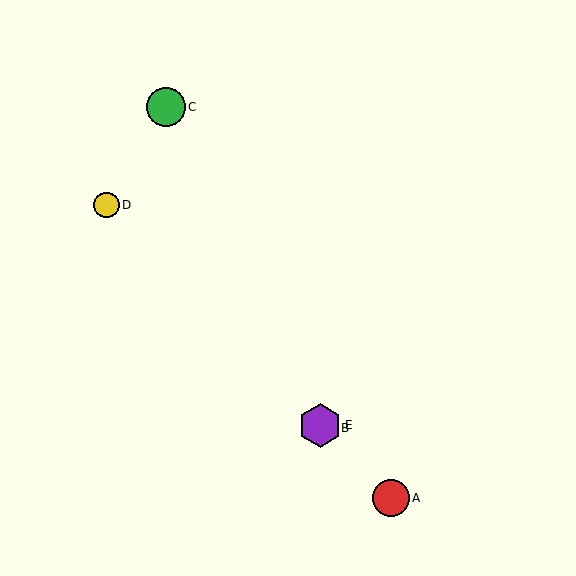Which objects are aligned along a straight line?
Objects A, B, D, E are aligned along a straight line.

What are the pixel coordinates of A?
Object A is at (391, 498).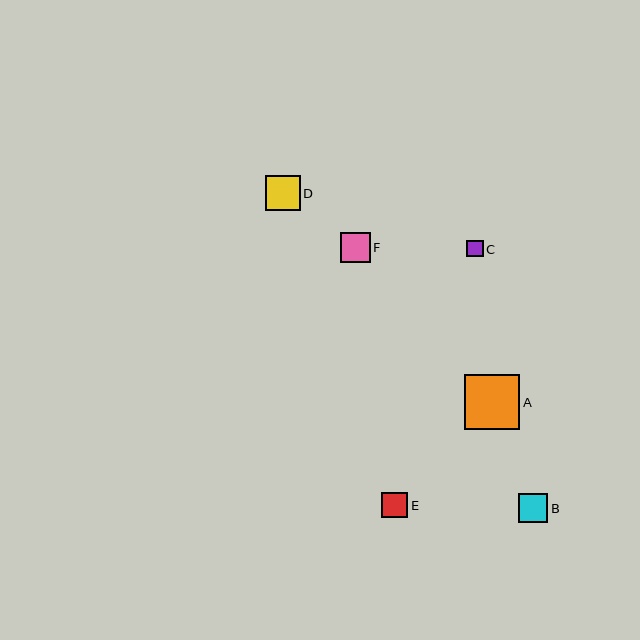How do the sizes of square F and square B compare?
Square F and square B are approximately the same size.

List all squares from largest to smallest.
From largest to smallest: A, D, F, B, E, C.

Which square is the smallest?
Square C is the smallest with a size of approximately 17 pixels.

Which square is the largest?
Square A is the largest with a size of approximately 55 pixels.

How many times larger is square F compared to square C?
Square F is approximately 1.8 times the size of square C.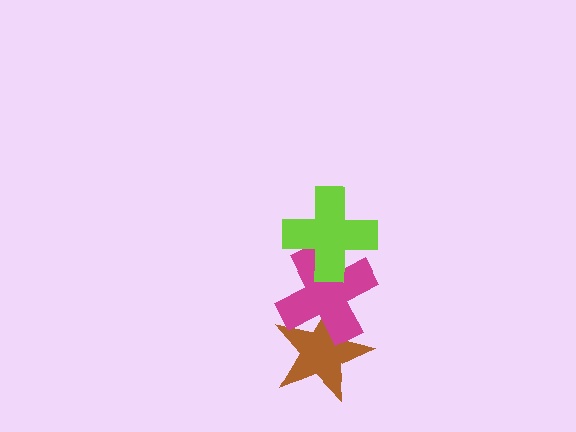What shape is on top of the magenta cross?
The lime cross is on top of the magenta cross.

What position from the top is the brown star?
The brown star is 3rd from the top.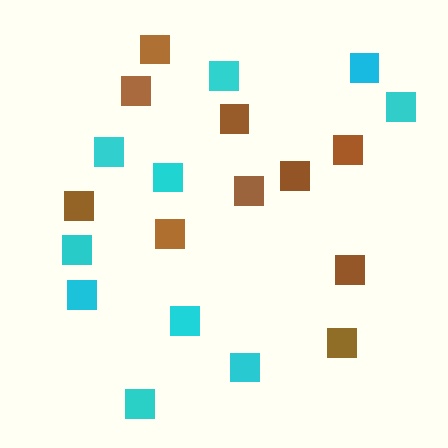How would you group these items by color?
There are 2 groups: one group of cyan squares (10) and one group of brown squares (10).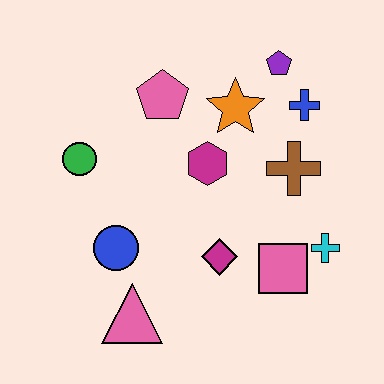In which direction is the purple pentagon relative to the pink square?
The purple pentagon is above the pink square.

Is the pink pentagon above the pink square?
Yes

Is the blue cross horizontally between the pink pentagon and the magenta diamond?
No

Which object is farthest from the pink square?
The green circle is farthest from the pink square.